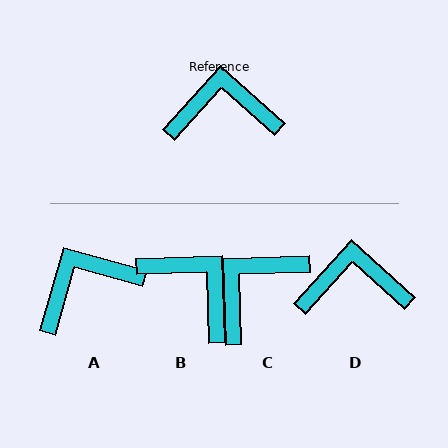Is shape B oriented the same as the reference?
No, it is off by about 46 degrees.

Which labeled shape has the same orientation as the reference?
D.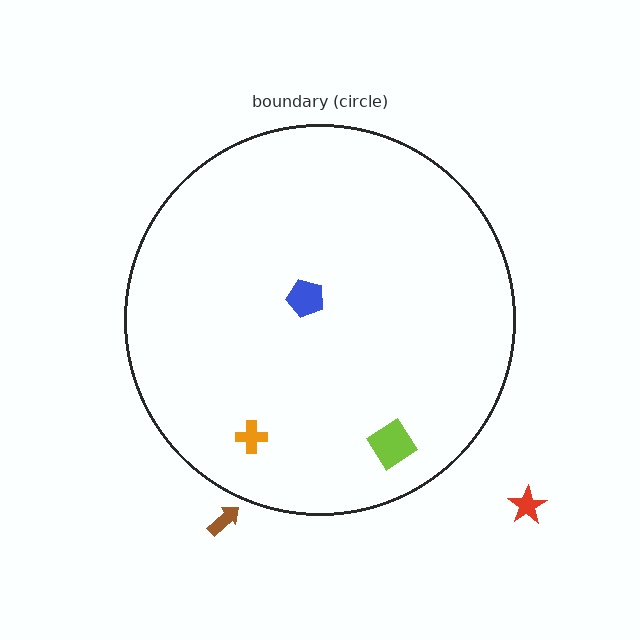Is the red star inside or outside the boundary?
Outside.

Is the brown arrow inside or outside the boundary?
Outside.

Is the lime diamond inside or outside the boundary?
Inside.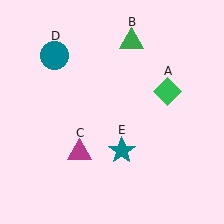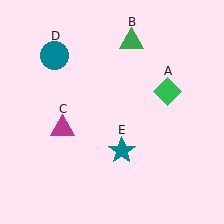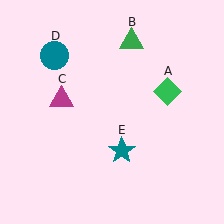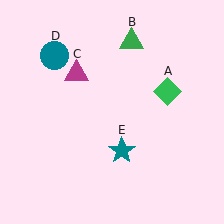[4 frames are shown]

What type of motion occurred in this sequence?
The magenta triangle (object C) rotated clockwise around the center of the scene.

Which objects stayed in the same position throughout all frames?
Green diamond (object A) and green triangle (object B) and teal circle (object D) and teal star (object E) remained stationary.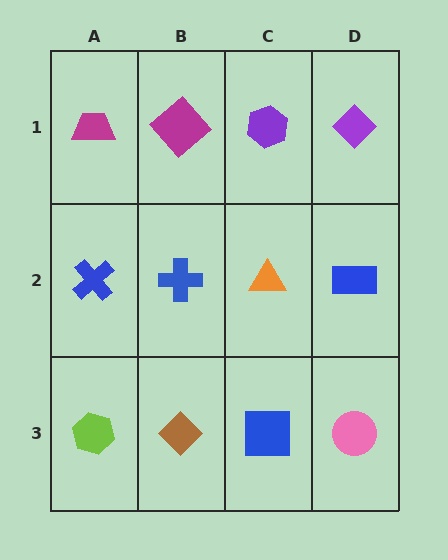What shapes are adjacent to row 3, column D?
A blue rectangle (row 2, column D), a blue square (row 3, column C).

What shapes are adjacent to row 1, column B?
A blue cross (row 2, column B), a magenta trapezoid (row 1, column A), a purple hexagon (row 1, column C).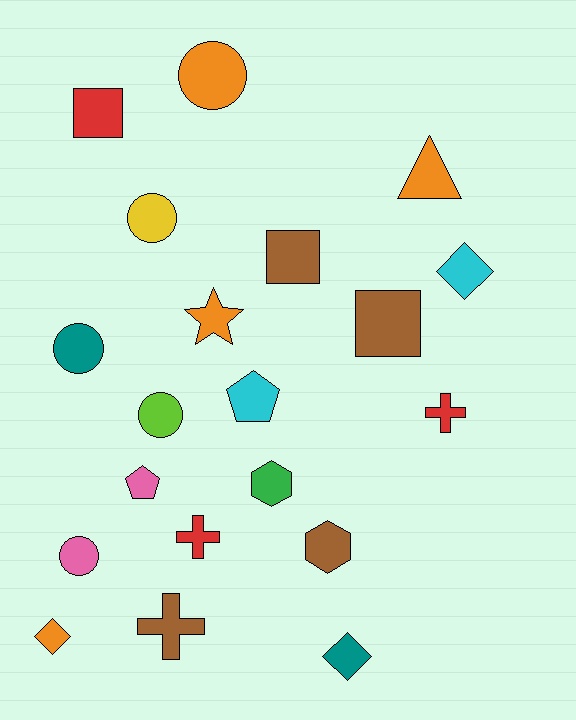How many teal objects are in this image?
There are 2 teal objects.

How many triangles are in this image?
There is 1 triangle.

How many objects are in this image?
There are 20 objects.